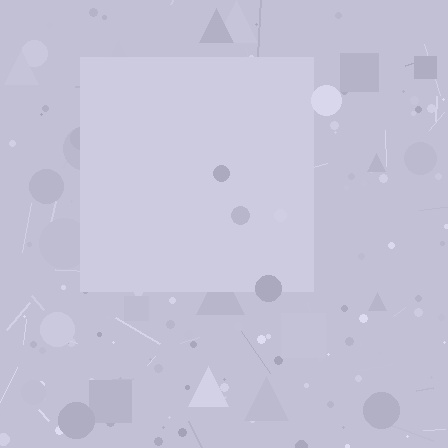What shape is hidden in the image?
A square is hidden in the image.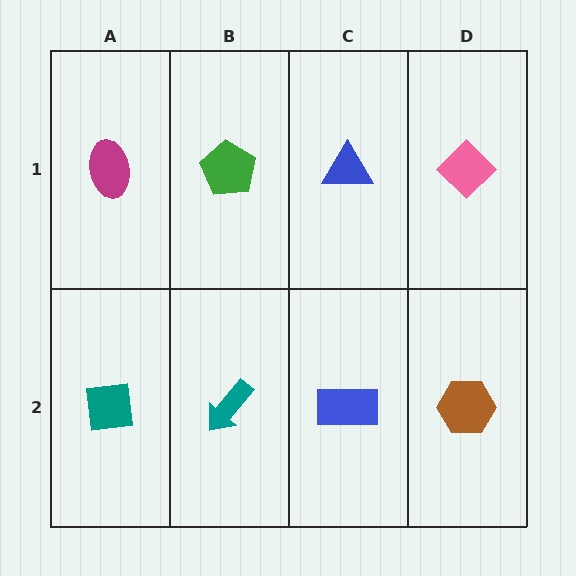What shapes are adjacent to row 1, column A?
A teal square (row 2, column A), a green pentagon (row 1, column B).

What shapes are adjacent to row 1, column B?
A teal arrow (row 2, column B), a magenta ellipse (row 1, column A), a blue triangle (row 1, column C).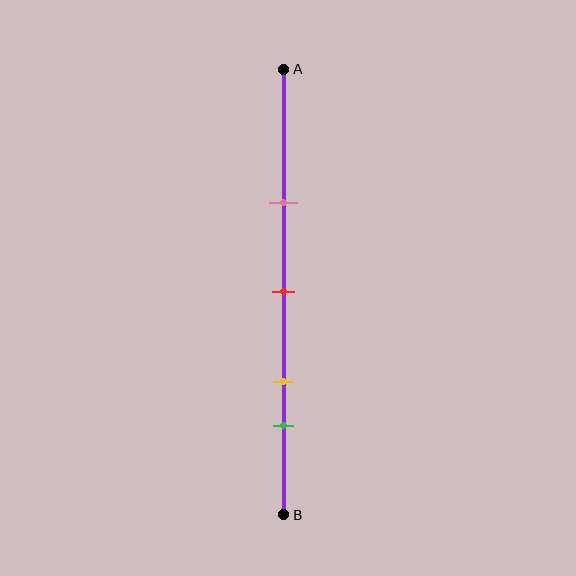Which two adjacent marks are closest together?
The yellow and green marks are the closest adjacent pair.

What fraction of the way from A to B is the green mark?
The green mark is approximately 80% (0.8) of the way from A to B.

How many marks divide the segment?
There are 4 marks dividing the segment.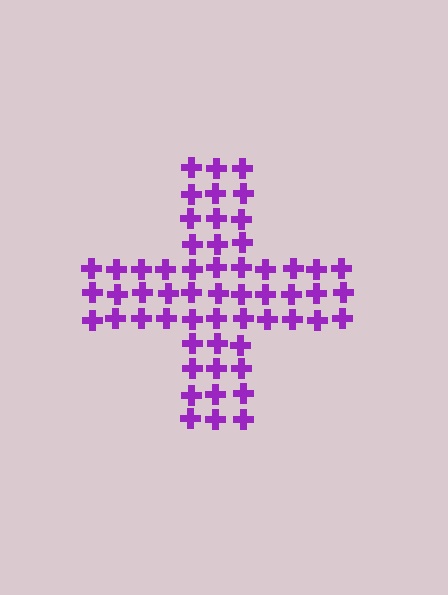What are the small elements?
The small elements are crosses.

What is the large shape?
The large shape is a cross.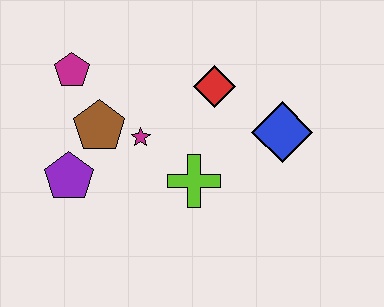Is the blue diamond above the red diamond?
No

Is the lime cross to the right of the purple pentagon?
Yes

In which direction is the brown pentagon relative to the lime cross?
The brown pentagon is to the left of the lime cross.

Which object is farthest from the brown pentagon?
The blue diamond is farthest from the brown pentagon.